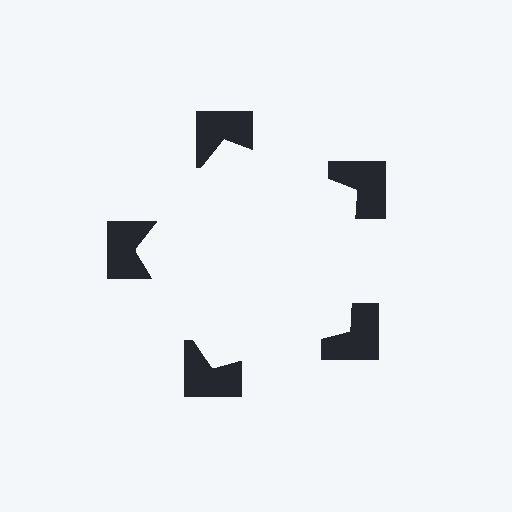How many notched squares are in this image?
There are 5 — one at each vertex of the illusory pentagon.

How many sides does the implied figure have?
5 sides.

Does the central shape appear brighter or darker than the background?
It typically appears slightly brighter than the background, even though no actual brightness change is drawn.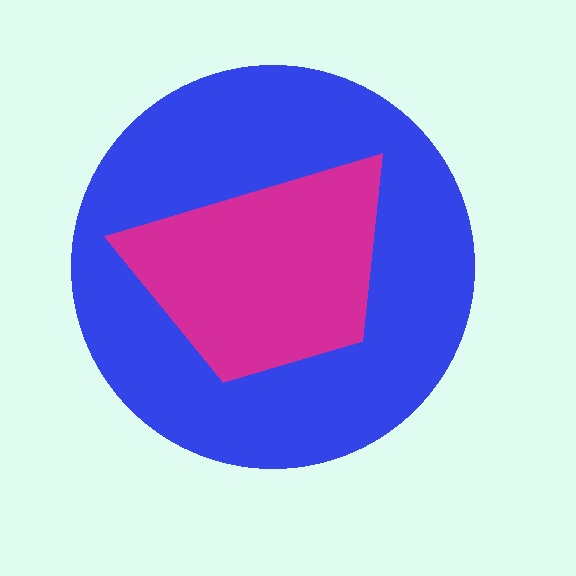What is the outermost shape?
The blue circle.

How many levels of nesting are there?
2.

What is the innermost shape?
The magenta trapezoid.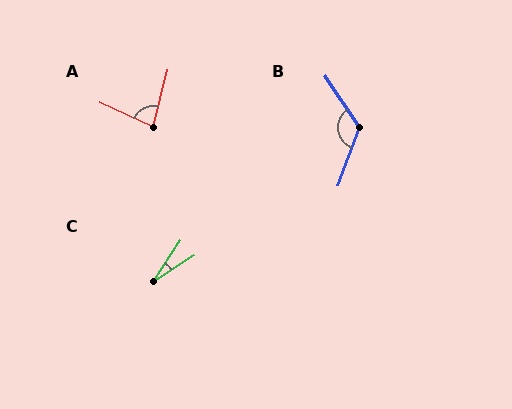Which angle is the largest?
B, at approximately 126 degrees.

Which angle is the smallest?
C, at approximately 24 degrees.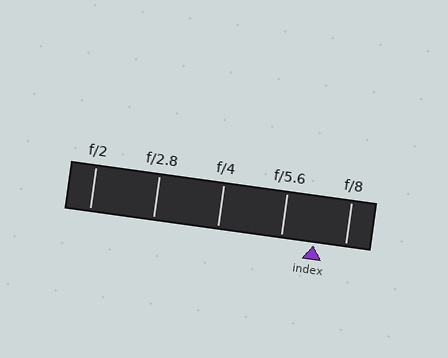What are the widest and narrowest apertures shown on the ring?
The widest aperture shown is f/2 and the narrowest is f/8.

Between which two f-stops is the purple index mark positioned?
The index mark is between f/5.6 and f/8.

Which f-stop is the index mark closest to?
The index mark is closest to f/8.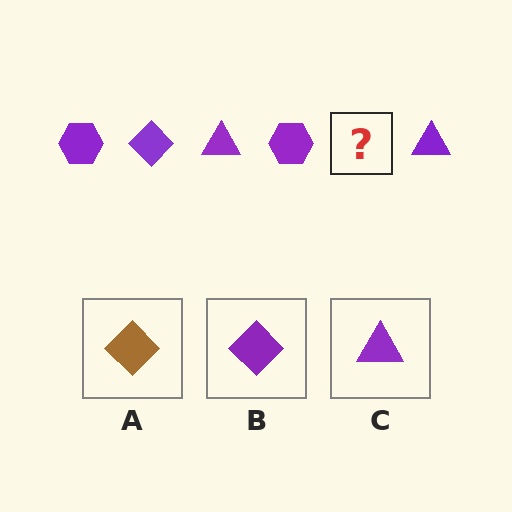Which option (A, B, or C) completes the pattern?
B.